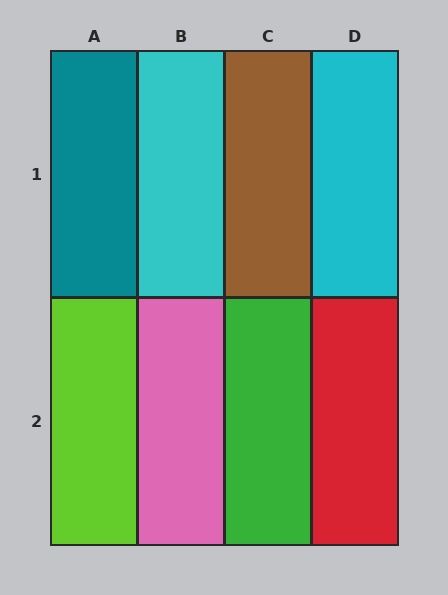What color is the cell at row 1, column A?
Teal.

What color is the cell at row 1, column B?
Cyan.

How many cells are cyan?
2 cells are cyan.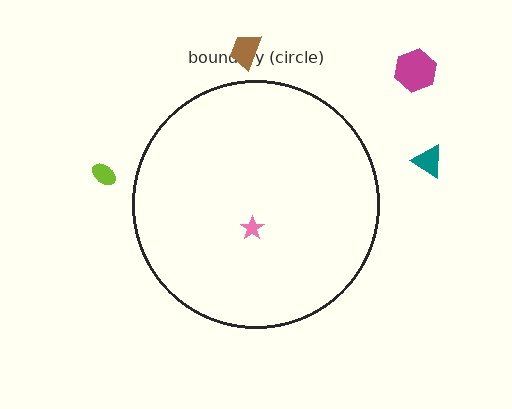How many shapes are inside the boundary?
1 inside, 4 outside.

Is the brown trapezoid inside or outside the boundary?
Outside.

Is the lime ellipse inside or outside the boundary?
Outside.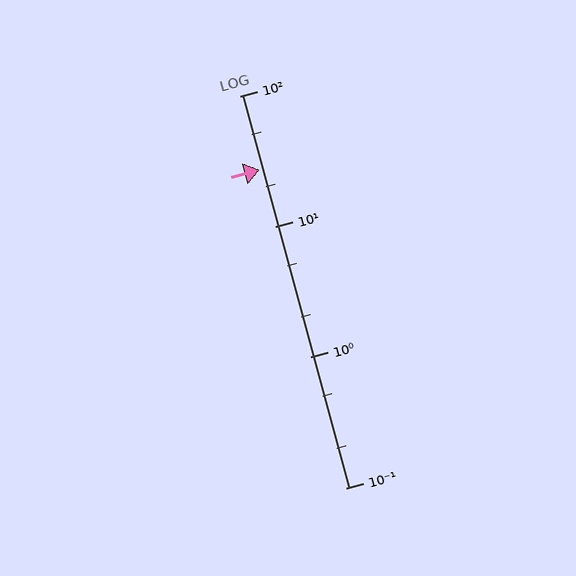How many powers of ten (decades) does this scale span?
The scale spans 3 decades, from 0.1 to 100.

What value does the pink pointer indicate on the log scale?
The pointer indicates approximately 27.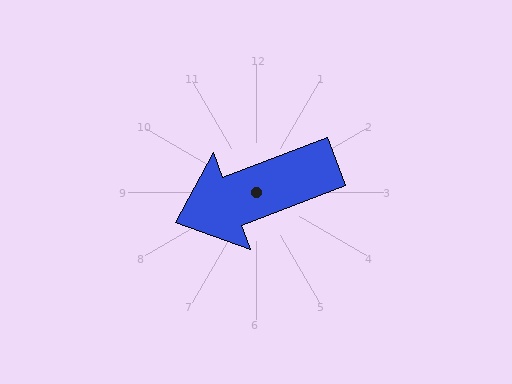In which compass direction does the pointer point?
West.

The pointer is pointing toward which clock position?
Roughly 8 o'clock.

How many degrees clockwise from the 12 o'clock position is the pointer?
Approximately 249 degrees.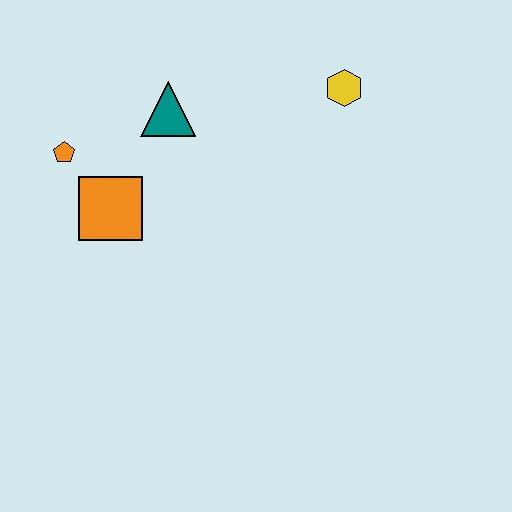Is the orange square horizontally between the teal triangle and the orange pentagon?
Yes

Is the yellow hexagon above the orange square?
Yes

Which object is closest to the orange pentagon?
The orange square is closest to the orange pentagon.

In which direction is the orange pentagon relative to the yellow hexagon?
The orange pentagon is to the left of the yellow hexagon.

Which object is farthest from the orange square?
The yellow hexagon is farthest from the orange square.